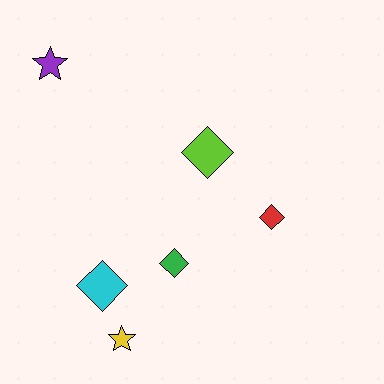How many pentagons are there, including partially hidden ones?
There are no pentagons.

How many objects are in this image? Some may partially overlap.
There are 6 objects.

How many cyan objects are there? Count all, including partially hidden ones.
There is 1 cyan object.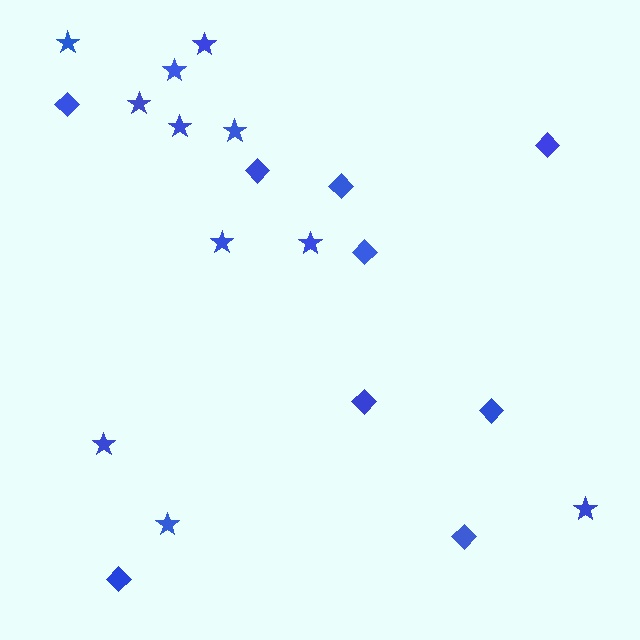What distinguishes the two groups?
There are 2 groups: one group of diamonds (9) and one group of stars (11).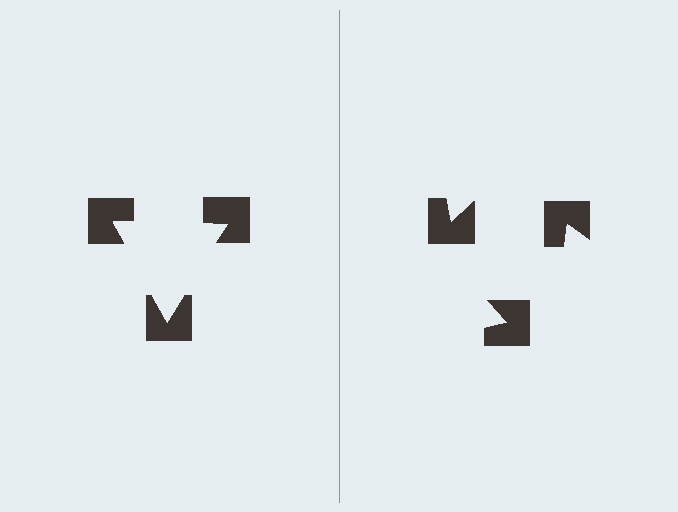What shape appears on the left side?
An illusory triangle.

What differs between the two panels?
The notched squares are positioned identically on both sides; only the wedge orientations differ. On the left they align to a triangle; on the right they are misaligned.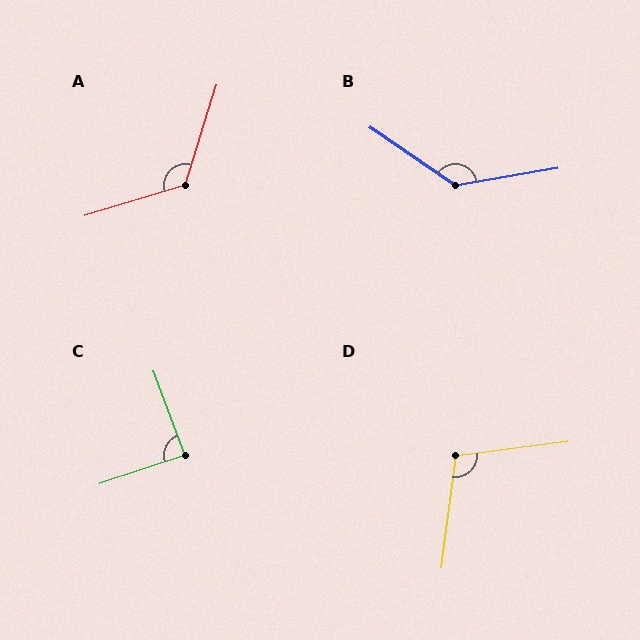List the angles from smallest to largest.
C (88°), D (105°), A (124°), B (136°).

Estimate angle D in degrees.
Approximately 105 degrees.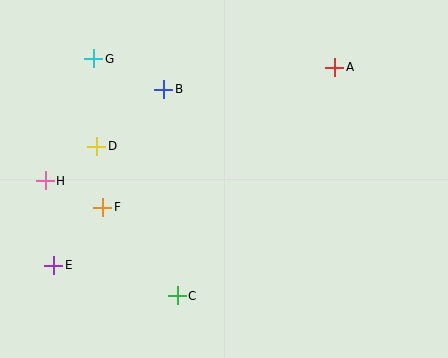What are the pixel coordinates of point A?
Point A is at (335, 67).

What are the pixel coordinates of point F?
Point F is at (103, 207).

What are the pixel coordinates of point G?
Point G is at (94, 59).